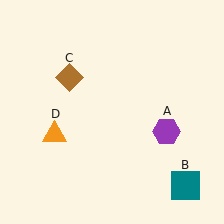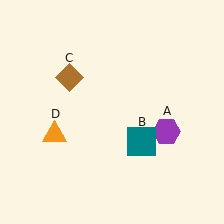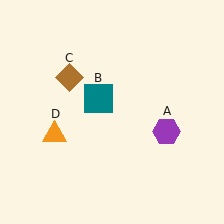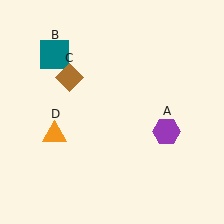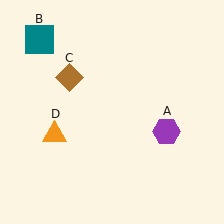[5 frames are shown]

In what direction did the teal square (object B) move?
The teal square (object B) moved up and to the left.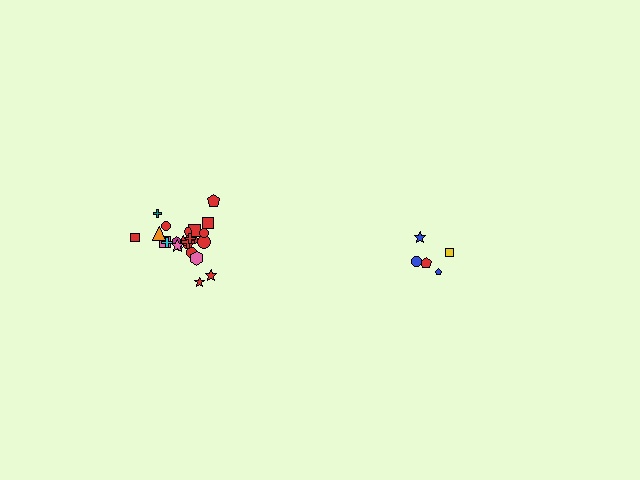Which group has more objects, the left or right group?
The left group.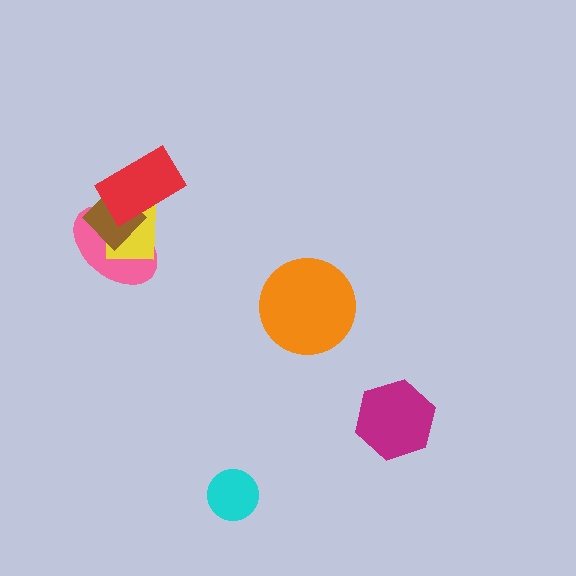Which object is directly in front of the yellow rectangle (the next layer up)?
The brown diamond is directly in front of the yellow rectangle.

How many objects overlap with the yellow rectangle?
3 objects overlap with the yellow rectangle.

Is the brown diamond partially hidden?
Yes, it is partially covered by another shape.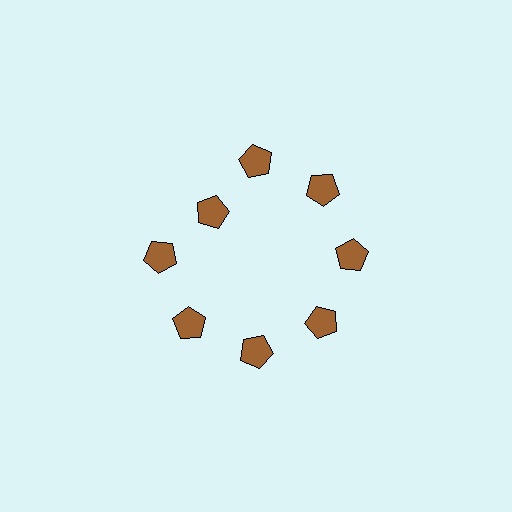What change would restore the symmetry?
The symmetry would be restored by moving it outward, back onto the ring so that all 8 pentagons sit at equal angles and equal distance from the center.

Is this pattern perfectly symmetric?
No. The 8 brown pentagons are arranged in a ring, but one element near the 10 o'clock position is pulled inward toward the center, breaking the 8-fold rotational symmetry.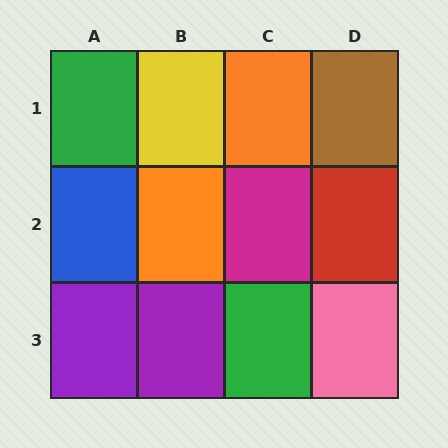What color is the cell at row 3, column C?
Green.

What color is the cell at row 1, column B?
Yellow.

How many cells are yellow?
1 cell is yellow.